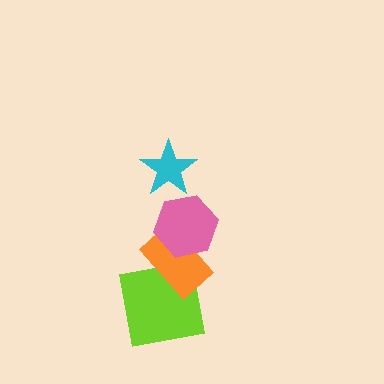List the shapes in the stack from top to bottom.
From top to bottom: the cyan star, the pink hexagon, the orange rectangle, the lime square.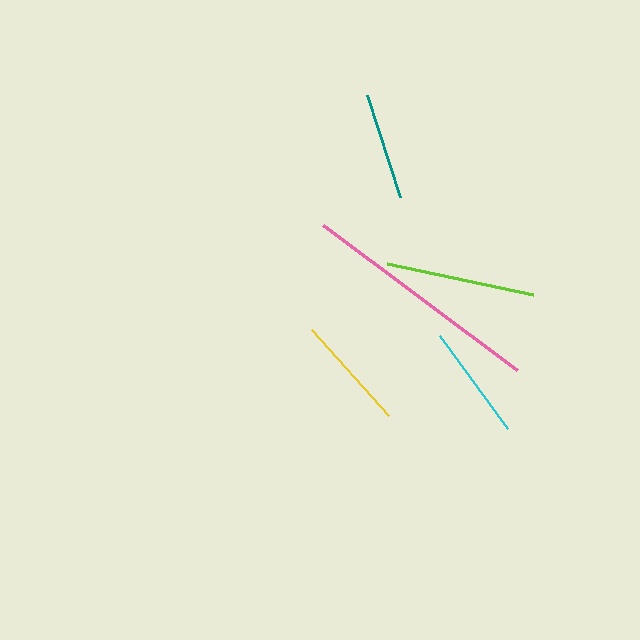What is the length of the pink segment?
The pink segment is approximately 242 pixels long.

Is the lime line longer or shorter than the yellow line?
The lime line is longer than the yellow line.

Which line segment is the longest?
The pink line is the longest at approximately 242 pixels.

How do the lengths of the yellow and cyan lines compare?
The yellow and cyan lines are approximately the same length.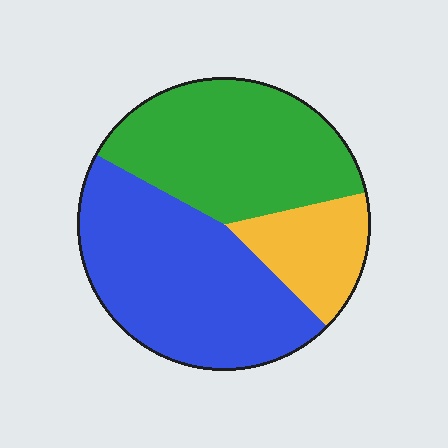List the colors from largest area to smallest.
From largest to smallest: blue, green, yellow.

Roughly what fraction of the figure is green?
Green covers 39% of the figure.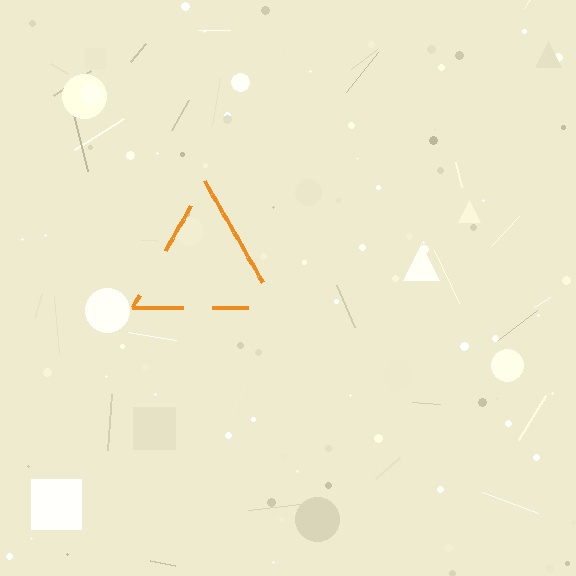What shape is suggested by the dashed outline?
The dashed outline suggests a triangle.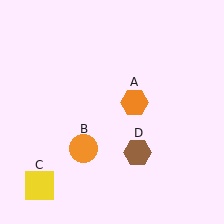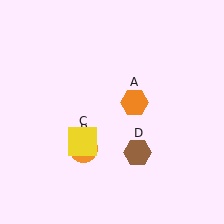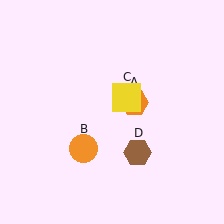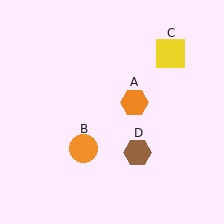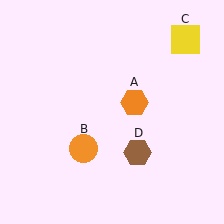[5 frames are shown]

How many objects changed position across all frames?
1 object changed position: yellow square (object C).